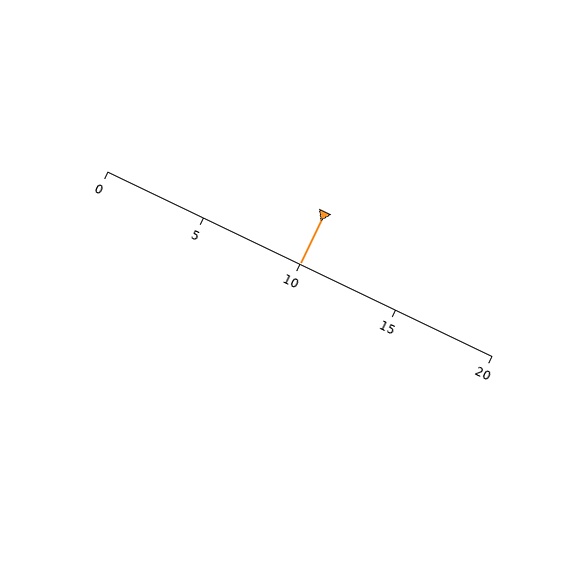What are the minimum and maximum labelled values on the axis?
The axis runs from 0 to 20.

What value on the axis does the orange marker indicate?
The marker indicates approximately 10.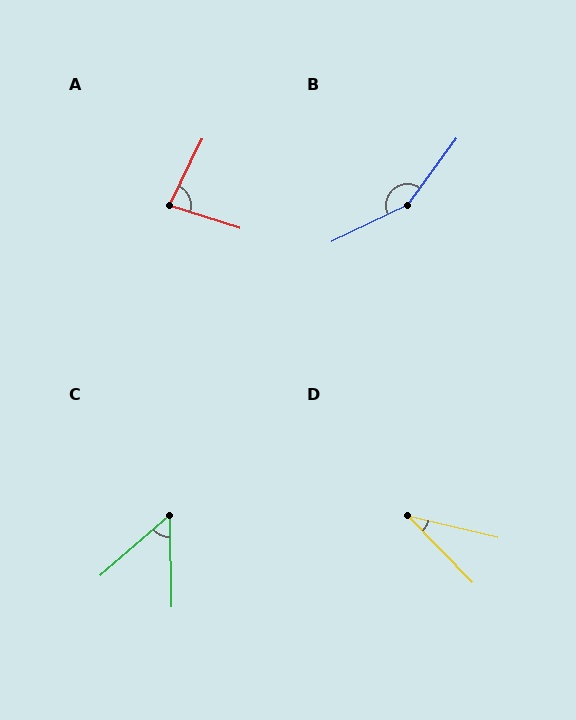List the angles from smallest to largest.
D (33°), C (50°), A (81°), B (152°).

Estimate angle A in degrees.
Approximately 81 degrees.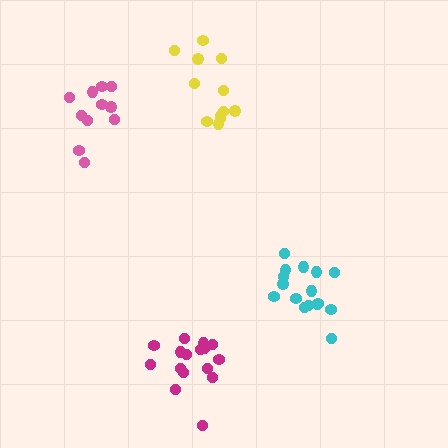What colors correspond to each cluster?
The clusters are colored: cyan, magenta, yellow, pink.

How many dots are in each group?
Group 1: 16 dots, Group 2: 16 dots, Group 3: 12 dots, Group 4: 11 dots (55 total).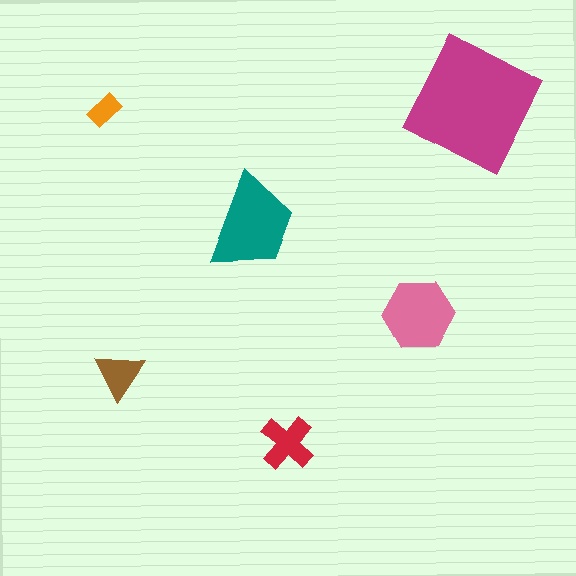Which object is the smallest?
The orange rectangle.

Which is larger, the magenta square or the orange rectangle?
The magenta square.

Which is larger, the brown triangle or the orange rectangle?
The brown triangle.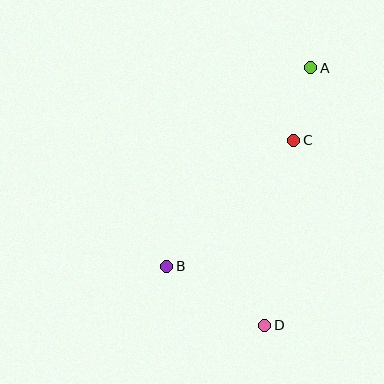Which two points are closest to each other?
Points A and C are closest to each other.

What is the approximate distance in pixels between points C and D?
The distance between C and D is approximately 187 pixels.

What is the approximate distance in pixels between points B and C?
The distance between B and C is approximately 179 pixels.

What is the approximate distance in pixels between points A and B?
The distance between A and B is approximately 246 pixels.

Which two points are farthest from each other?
Points A and D are farthest from each other.